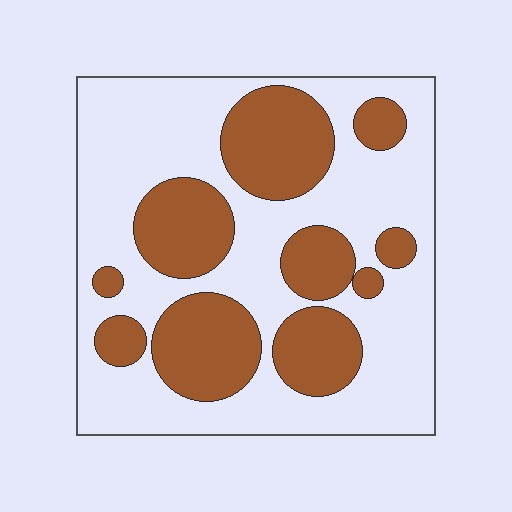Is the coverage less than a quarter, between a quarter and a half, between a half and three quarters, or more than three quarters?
Between a quarter and a half.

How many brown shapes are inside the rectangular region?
10.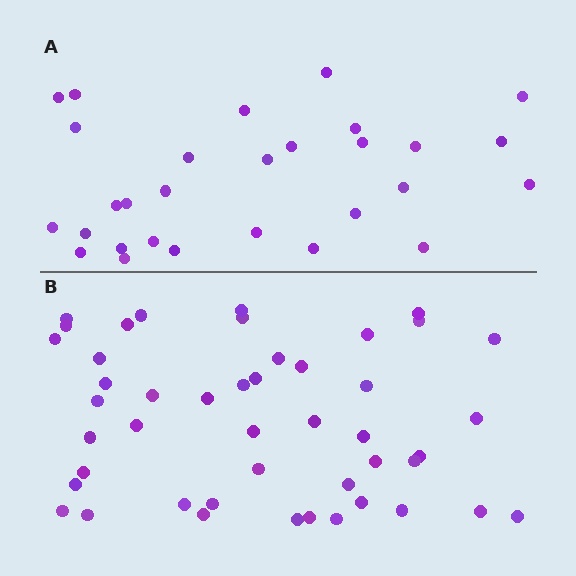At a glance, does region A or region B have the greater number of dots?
Region B (the bottom region) has more dots.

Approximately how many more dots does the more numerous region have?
Region B has approximately 15 more dots than region A.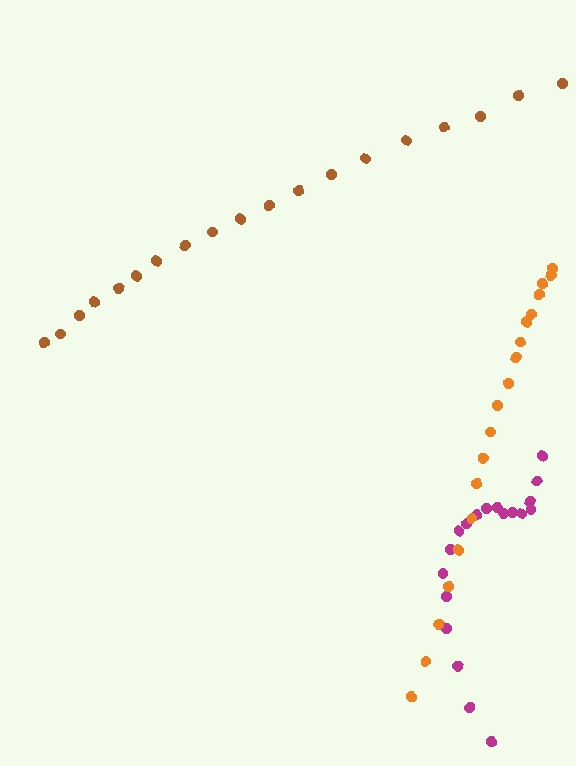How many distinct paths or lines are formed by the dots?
There are 3 distinct paths.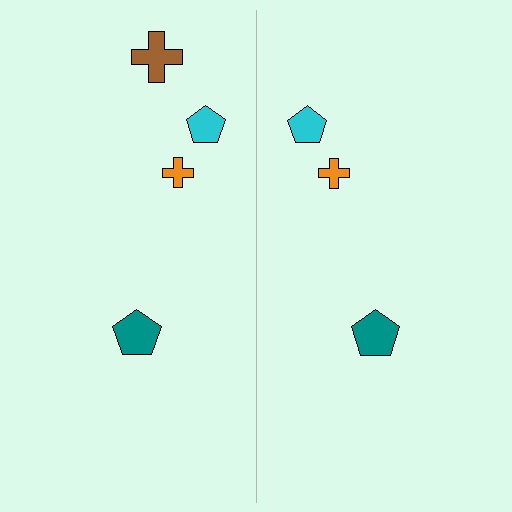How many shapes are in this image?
There are 7 shapes in this image.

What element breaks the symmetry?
A brown cross is missing from the right side.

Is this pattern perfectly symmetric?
No, the pattern is not perfectly symmetric. A brown cross is missing from the right side.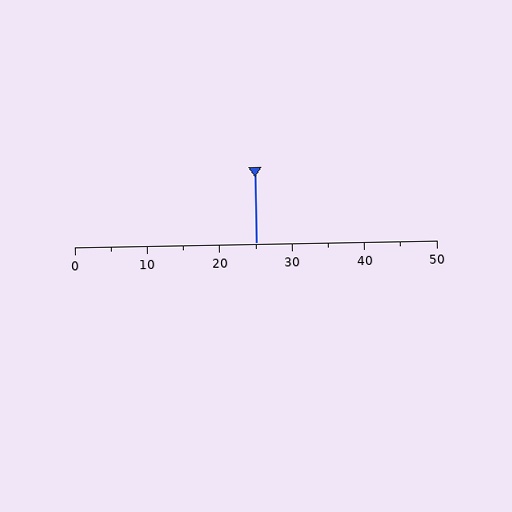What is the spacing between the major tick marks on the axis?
The major ticks are spaced 10 apart.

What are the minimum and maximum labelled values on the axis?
The axis runs from 0 to 50.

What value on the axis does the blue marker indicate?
The marker indicates approximately 25.